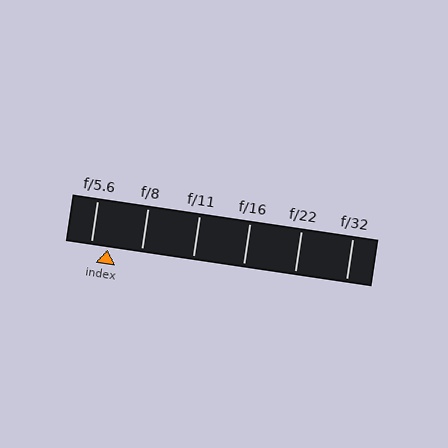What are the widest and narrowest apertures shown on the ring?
The widest aperture shown is f/5.6 and the narrowest is f/32.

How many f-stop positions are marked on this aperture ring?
There are 6 f-stop positions marked.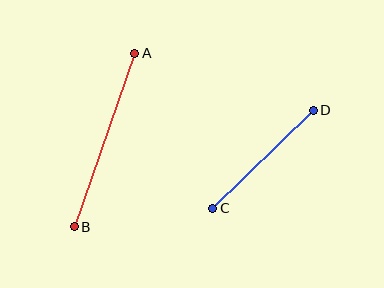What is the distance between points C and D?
The distance is approximately 141 pixels.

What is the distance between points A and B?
The distance is approximately 184 pixels.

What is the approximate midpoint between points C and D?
The midpoint is at approximately (263, 159) pixels.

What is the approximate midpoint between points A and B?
The midpoint is at approximately (104, 140) pixels.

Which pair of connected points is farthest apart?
Points A and B are farthest apart.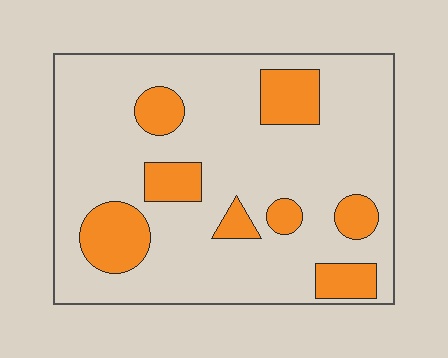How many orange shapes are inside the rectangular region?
8.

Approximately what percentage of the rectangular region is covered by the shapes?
Approximately 20%.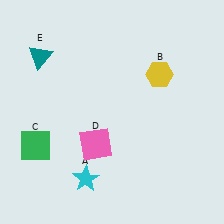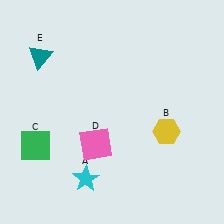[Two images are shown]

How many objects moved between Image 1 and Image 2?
1 object moved between the two images.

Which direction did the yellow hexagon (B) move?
The yellow hexagon (B) moved down.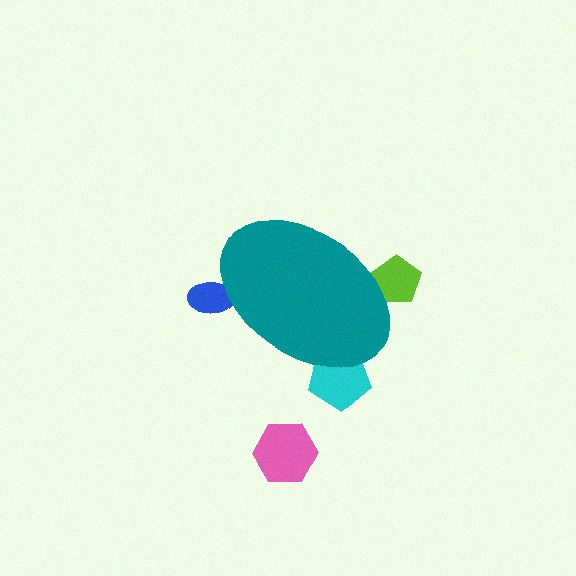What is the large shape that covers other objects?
A teal ellipse.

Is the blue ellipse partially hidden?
Yes, the blue ellipse is partially hidden behind the teal ellipse.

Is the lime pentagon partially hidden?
Yes, the lime pentagon is partially hidden behind the teal ellipse.